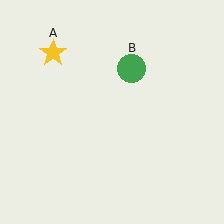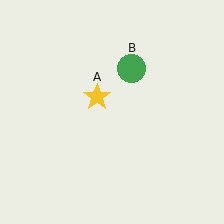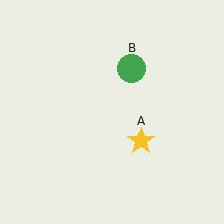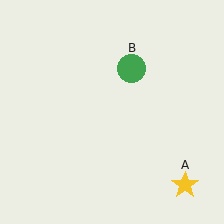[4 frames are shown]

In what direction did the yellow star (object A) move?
The yellow star (object A) moved down and to the right.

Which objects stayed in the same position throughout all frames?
Green circle (object B) remained stationary.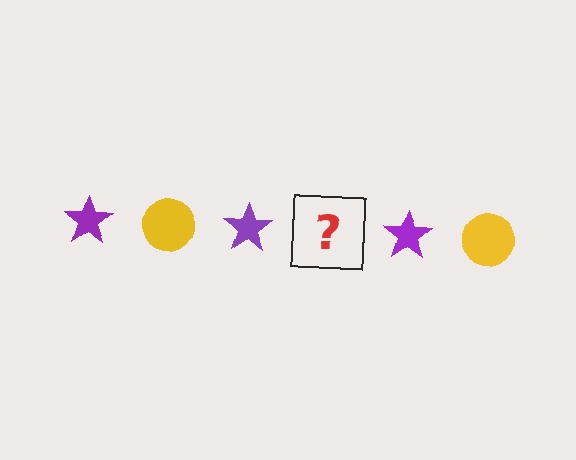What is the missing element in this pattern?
The missing element is a yellow circle.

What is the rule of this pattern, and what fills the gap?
The rule is that the pattern alternates between purple star and yellow circle. The gap should be filled with a yellow circle.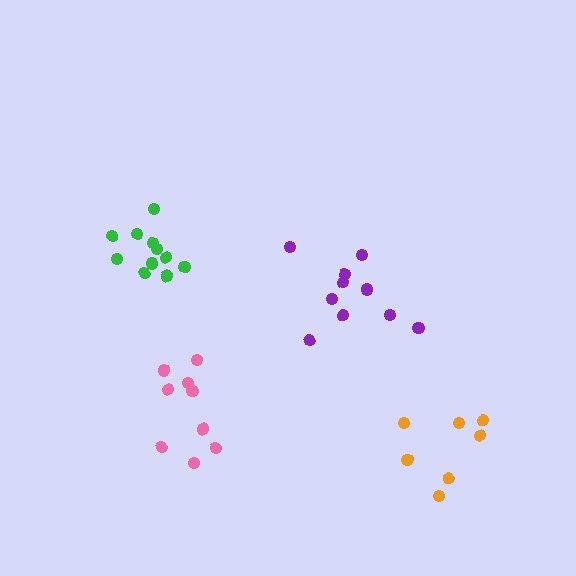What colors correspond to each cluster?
The clusters are colored: green, pink, purple, orange.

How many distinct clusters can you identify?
There are 4 distinct clusters.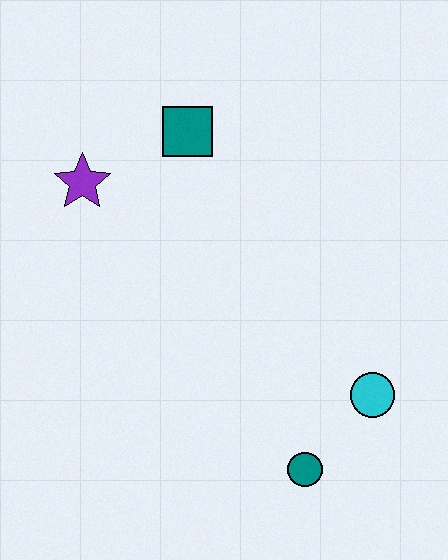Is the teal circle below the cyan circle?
Yes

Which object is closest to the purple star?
The teal square is closest to the purple star.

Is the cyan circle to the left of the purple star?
No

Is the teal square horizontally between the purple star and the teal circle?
Yes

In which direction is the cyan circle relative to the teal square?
The cyan circle is below the teal square.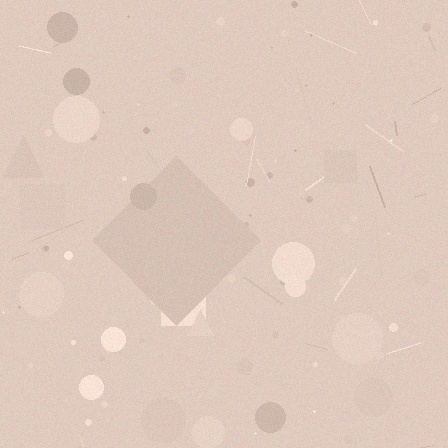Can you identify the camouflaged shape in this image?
The camouflaged shape is a diamond.